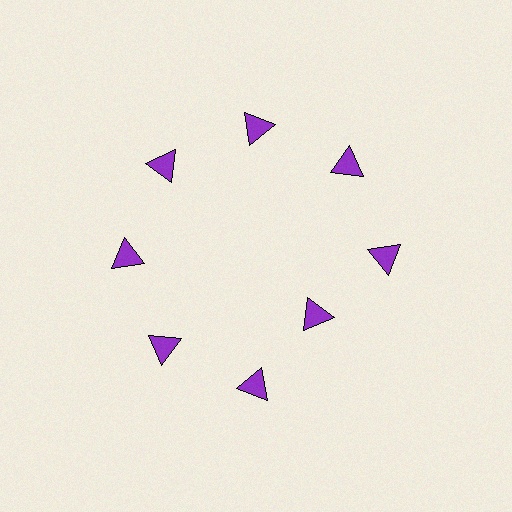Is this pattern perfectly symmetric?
No. The 8 purple triangles are arranged in a ring, but one element near the 4 o'clock position is pulled inward toward the center, breaking the 8-fold rotational symmetry.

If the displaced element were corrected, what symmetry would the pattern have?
It would have 8-fold rotational symmetry — the pattern would map onto itself every 45 degrees.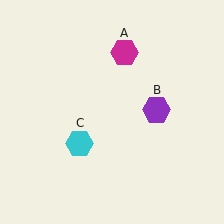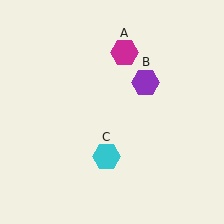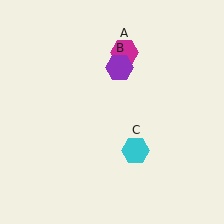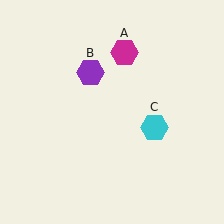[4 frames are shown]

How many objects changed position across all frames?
2 objects changed position: purple hexagon (object B), cyan hexagon (object C).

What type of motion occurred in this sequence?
The purple hexagon (object B), cyan hexagon (object C) rotated counterclockwise around the center of the scene.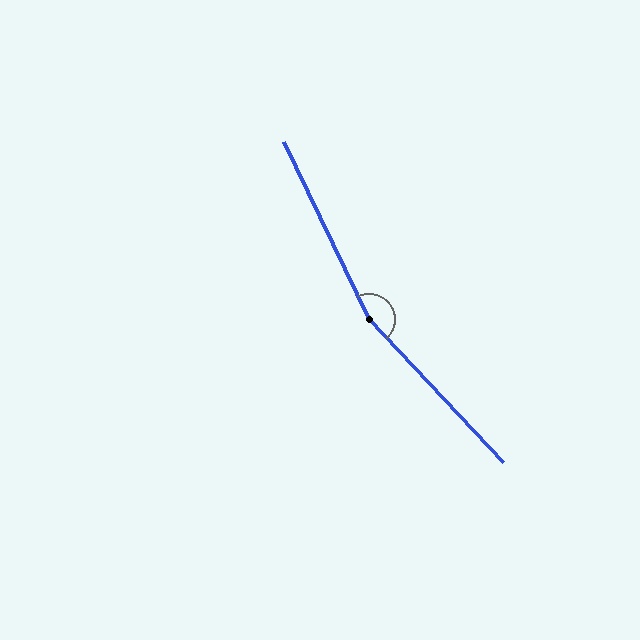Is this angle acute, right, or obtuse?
It is obtuse.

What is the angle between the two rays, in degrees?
Approximately 162 degrees.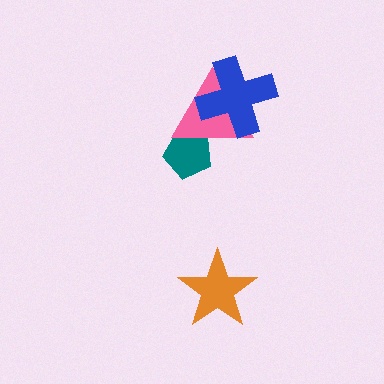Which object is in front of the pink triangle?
The blue cross is in front of the pink triangle.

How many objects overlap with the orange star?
0 objects overlap with the orange star.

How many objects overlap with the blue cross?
1 object overlaps with the blue cross.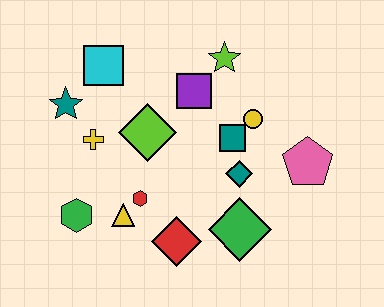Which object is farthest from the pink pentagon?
The teal star is farthest from the pink pentagon.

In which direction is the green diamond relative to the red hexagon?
The green diamond is to the right of the red hexagon.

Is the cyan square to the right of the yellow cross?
Yes